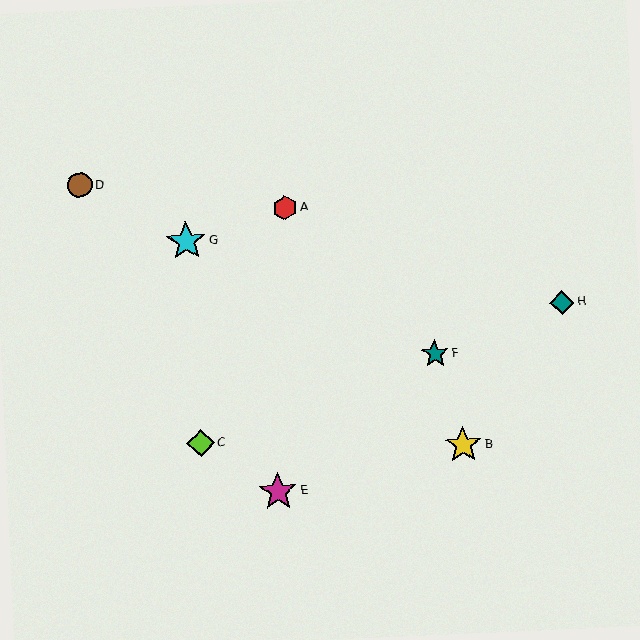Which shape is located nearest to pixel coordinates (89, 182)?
The brown circle (labeled D) at (80, 185) is nearest to that location.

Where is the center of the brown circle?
The center of the brown circle is at (80, 185).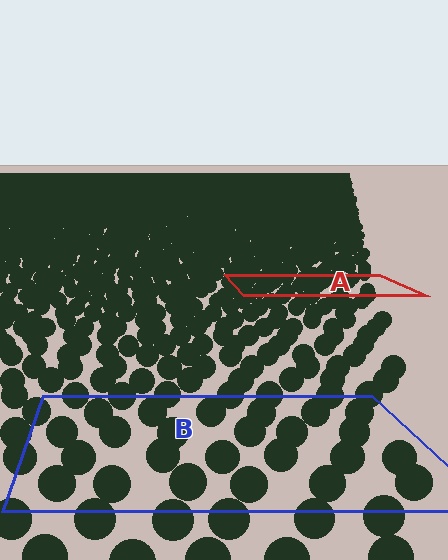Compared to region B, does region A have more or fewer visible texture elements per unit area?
Region A has more texture elements per unit area — they are packed more densely because it is farther away.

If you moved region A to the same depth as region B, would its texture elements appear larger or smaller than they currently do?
They would appear larger. At a closer depth, the same texture elements are projected at a bigger on-screen size.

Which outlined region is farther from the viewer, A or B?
Region A is farther from the viewer — the texture elements inside it appear smaller and more densely packed.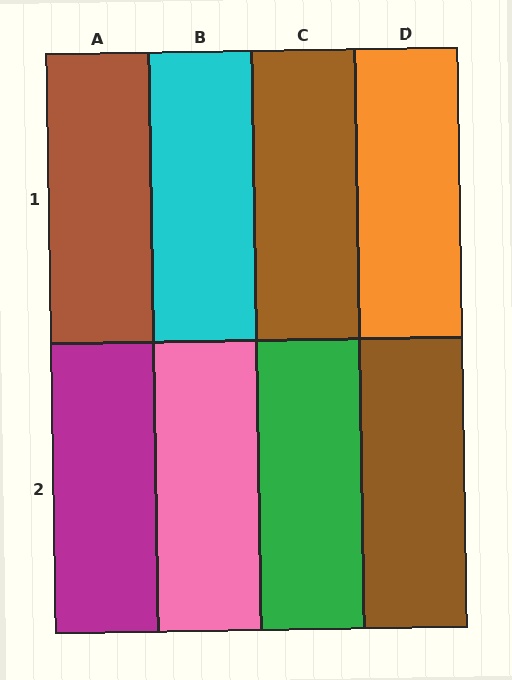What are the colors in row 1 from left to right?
Brown, cyan, brown, orange.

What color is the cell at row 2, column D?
Brown.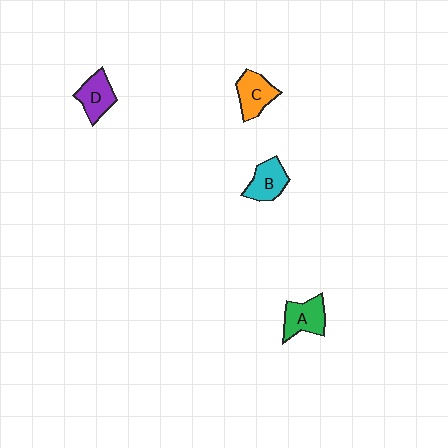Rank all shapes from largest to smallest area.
From largest to smallest: A (green), C (orange), B (cyan), D (purple).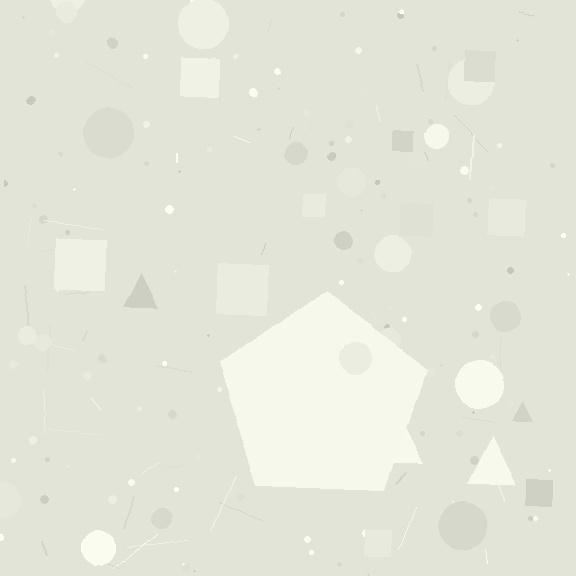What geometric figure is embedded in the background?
A pentagon is embedded in the background.